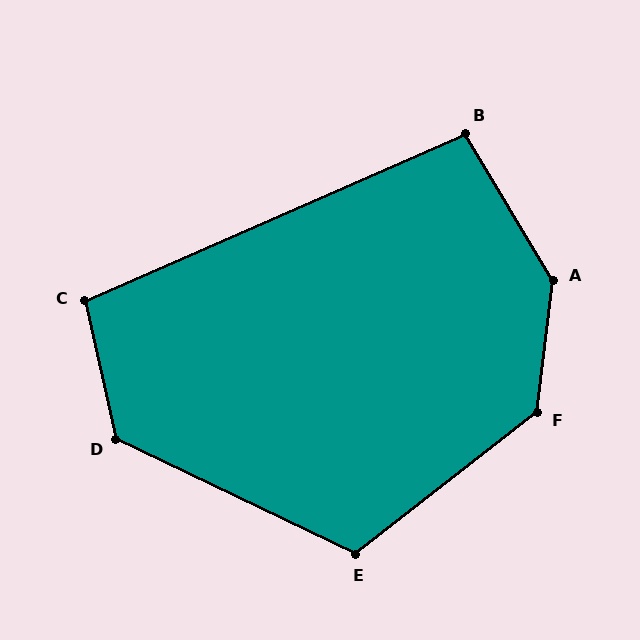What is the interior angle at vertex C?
Approximately 101 degrees (obtuse).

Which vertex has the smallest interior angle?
B, at approximately 97 degrees.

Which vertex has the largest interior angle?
A, at approximately 142 degrees.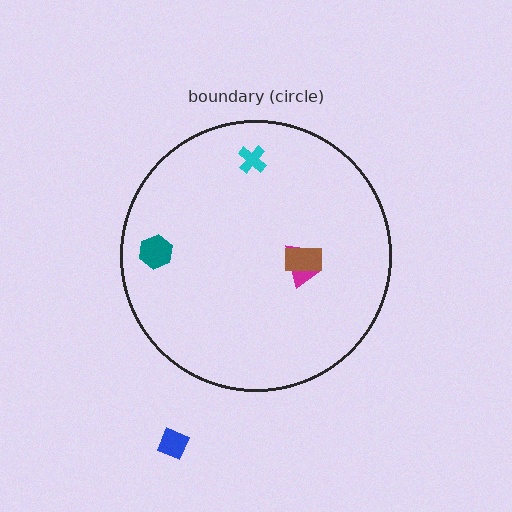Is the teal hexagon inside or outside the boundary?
Inside.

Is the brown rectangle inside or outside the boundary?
Inside.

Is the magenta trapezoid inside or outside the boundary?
Inside.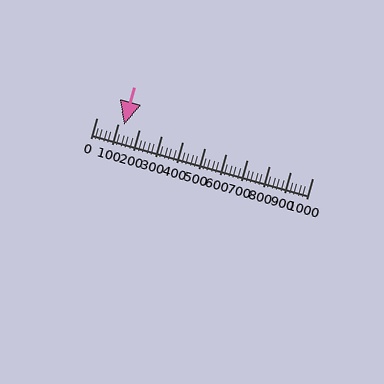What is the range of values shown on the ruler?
The ruler shows values from 0 to 1000.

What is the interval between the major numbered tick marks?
The major tick marks are spaced 100 units apart.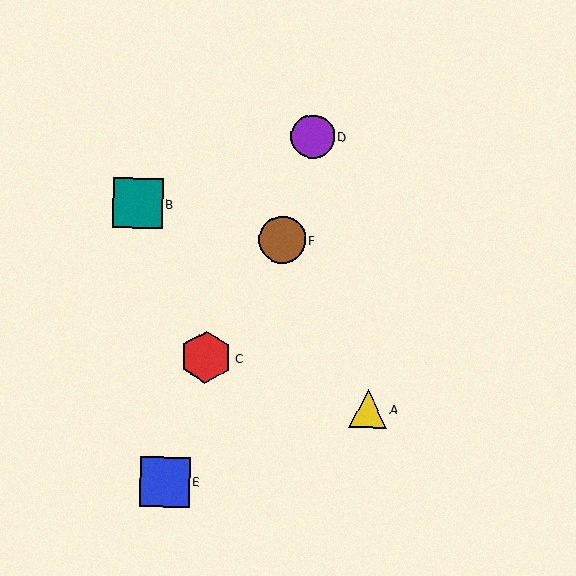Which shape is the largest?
The red hexagon (labeled C) is the largest.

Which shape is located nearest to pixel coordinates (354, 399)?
The yellow triangle (labeled A) at (368, 409) is nearest to that location.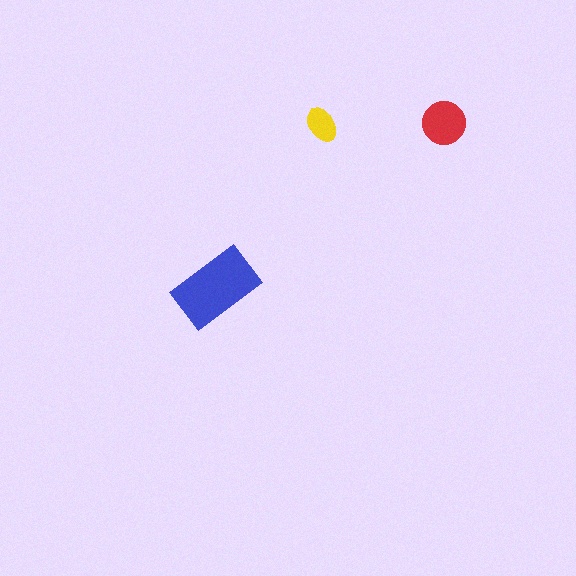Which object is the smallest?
The yellow ellipse.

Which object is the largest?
The blue rectangle.